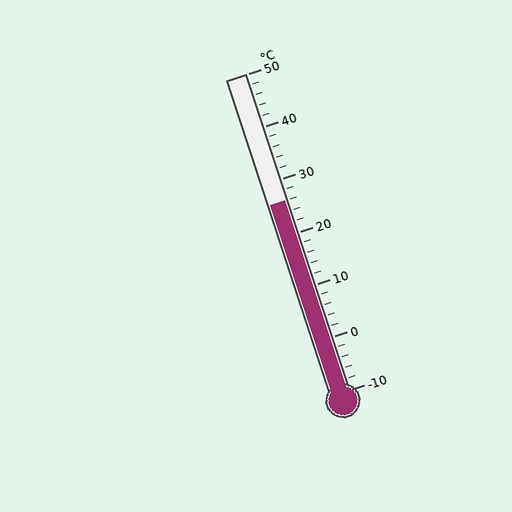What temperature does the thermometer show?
The thermometer shows approximately 26°C.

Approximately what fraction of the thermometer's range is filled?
The thermometer is filled to approximately 60% of its range.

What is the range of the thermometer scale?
The thermometer scale ranges from -10°C to 50°C.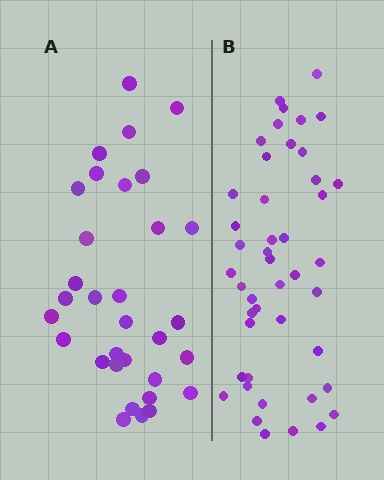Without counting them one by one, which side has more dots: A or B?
Region B (the right region) has more dots.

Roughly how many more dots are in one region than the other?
Region B has approximately 15 more dots than region A.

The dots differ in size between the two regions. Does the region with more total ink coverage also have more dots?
No. Region A has more total ink coverage because its dots are larger, but region B actually contains more individual dots. Total area can be misleading — the number of items is what matters here.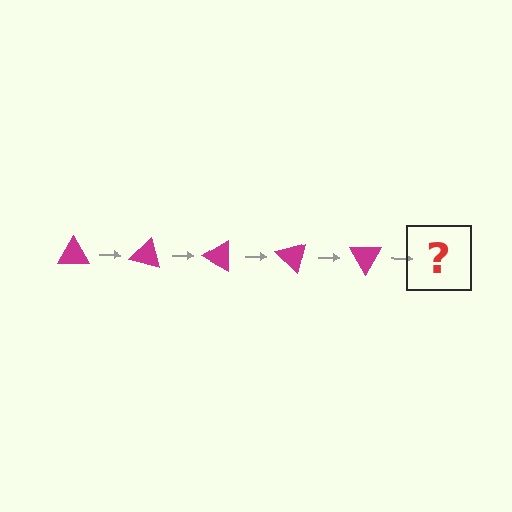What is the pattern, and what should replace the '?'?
The pattern is that the triangle rotates 15 degrees each step. The '?' should be a magenta triangle rotated 75 degrees.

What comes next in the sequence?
The next element should be a magenta triangle rotated 75 degrees.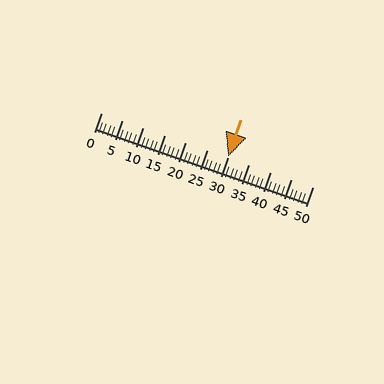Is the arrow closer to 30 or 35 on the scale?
The arrow is closer to 30.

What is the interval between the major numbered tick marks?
The major tick marks are spaced 5 units apart.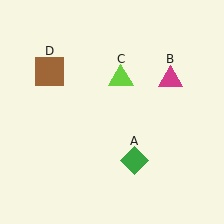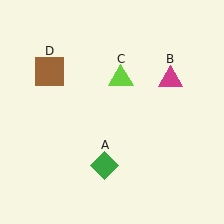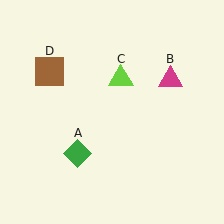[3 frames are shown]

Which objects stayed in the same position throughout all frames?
Magenta triangle (object B) and lime triangle (object C) and brown square (object D) remained stationary.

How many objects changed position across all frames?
1 object changed position: green diamond (object A).